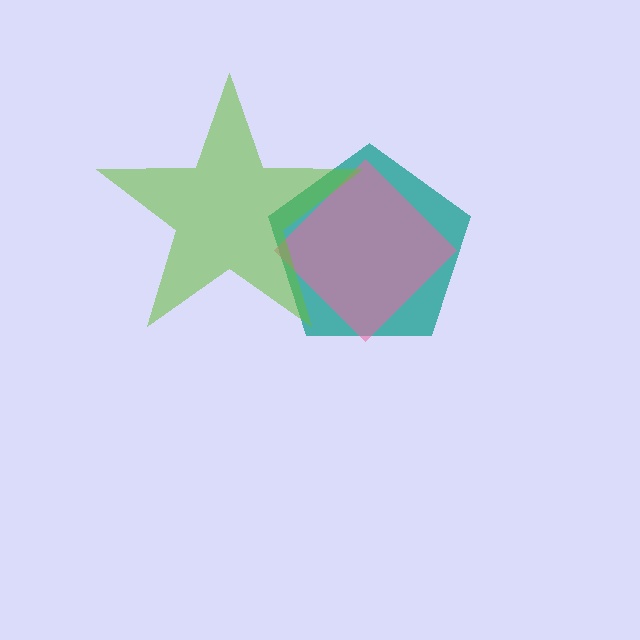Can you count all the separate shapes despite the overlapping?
Yes, there are 3 separate shapes.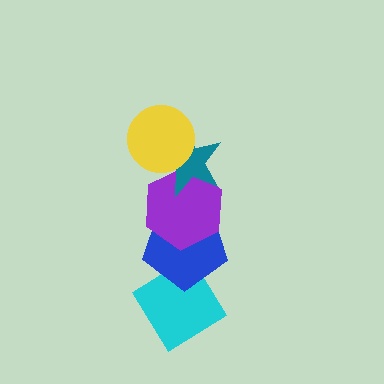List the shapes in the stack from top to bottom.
From top to bottom: the yellow circle, the teal star, the purple hexagon, the blue pentagon, the cyan diamond.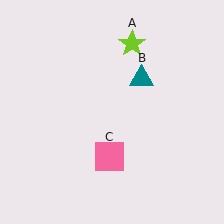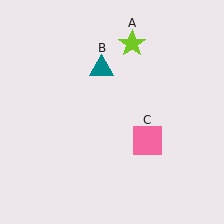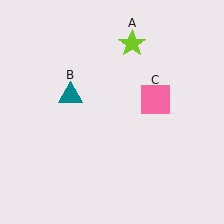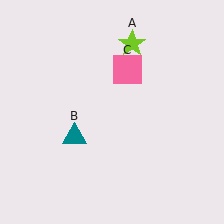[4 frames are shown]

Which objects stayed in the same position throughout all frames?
Lime star (object A) remained stationary.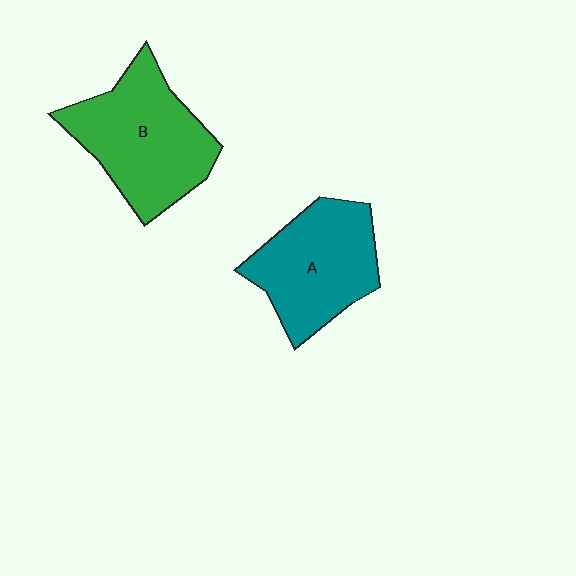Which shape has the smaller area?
Shape A (teal).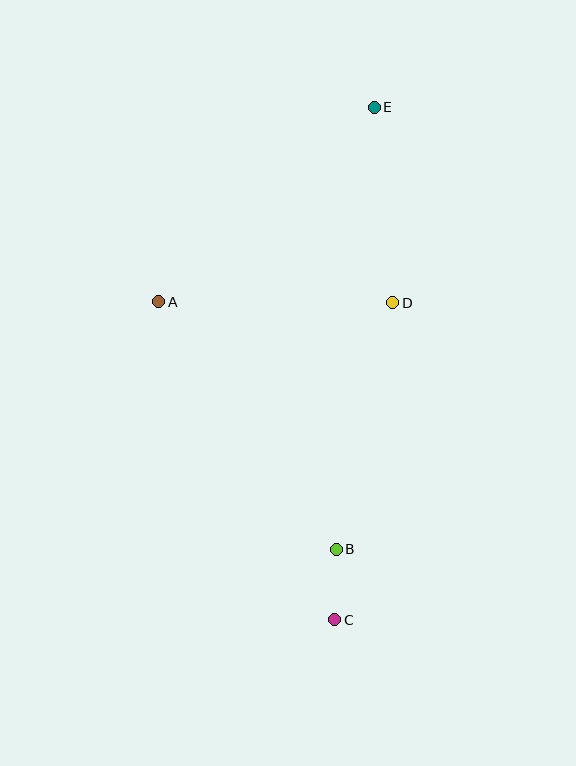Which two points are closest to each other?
Points B and C are closest to each other.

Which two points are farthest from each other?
Points C and E are farthest from each other.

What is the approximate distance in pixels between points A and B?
The distance between A and B is approximately 305 pixels.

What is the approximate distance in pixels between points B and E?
The distance between B and E is approximately 444 pixels.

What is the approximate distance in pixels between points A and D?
The distance between A and D is approximately 234 pixels.